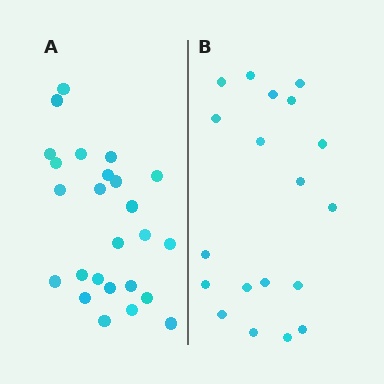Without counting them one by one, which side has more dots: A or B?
Region A (the left region) has more dots.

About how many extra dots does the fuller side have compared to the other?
Region A has about 6 more dots than region B.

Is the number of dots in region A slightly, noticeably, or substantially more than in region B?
Region A has noticeably more, but not dramatically so. The ratio is roughly 1.3 to 1.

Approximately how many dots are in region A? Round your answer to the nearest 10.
About 20 dots. (The exact count is 25, which rounds to 20.)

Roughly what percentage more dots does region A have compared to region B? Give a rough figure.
About 30% more.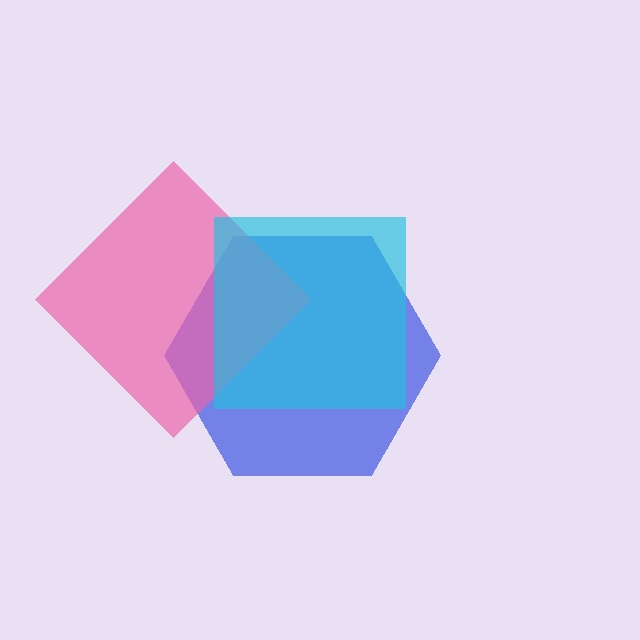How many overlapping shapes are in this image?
There are 3 overlapping shapes in the image.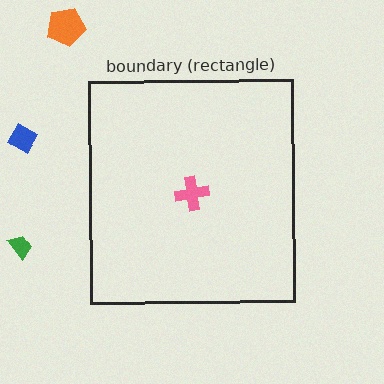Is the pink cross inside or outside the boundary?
Inside.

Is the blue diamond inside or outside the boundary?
Outside.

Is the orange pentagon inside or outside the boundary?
Outside.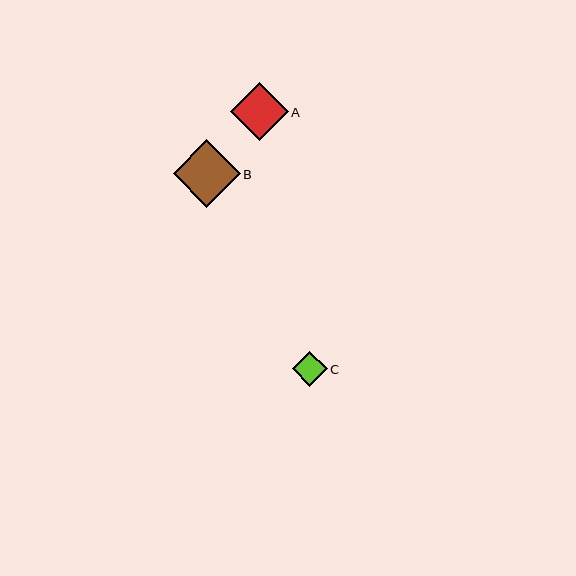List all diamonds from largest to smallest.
From largest to smallest: B, A, C.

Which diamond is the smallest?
Diamond C is the smallest with a size of approximately 35 pixels.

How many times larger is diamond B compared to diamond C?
Diamond B is approximately 1.9 times the size of diamond C.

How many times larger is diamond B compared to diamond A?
Diamond B is approximately 1.2 times the size of diamond A.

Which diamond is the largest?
Diamond B is the largest with a size of approximately 67 pixels.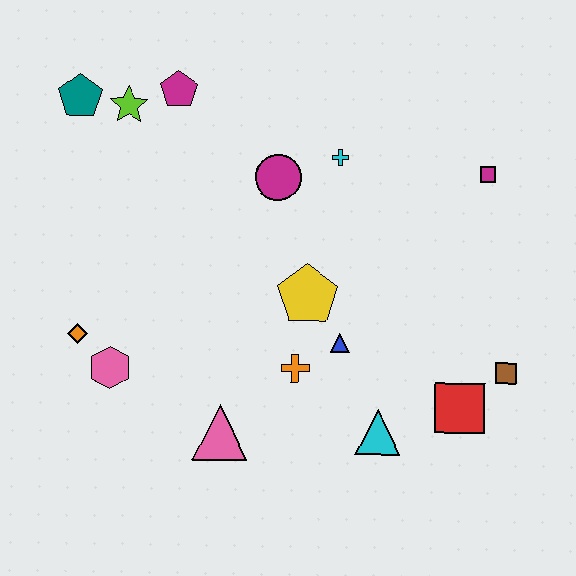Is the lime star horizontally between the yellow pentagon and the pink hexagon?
Yes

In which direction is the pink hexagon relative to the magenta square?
The pink hexagon is to the left of the magenta square.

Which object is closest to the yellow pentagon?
The blue triangle is closest to the yellow pentagon.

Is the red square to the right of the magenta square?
No